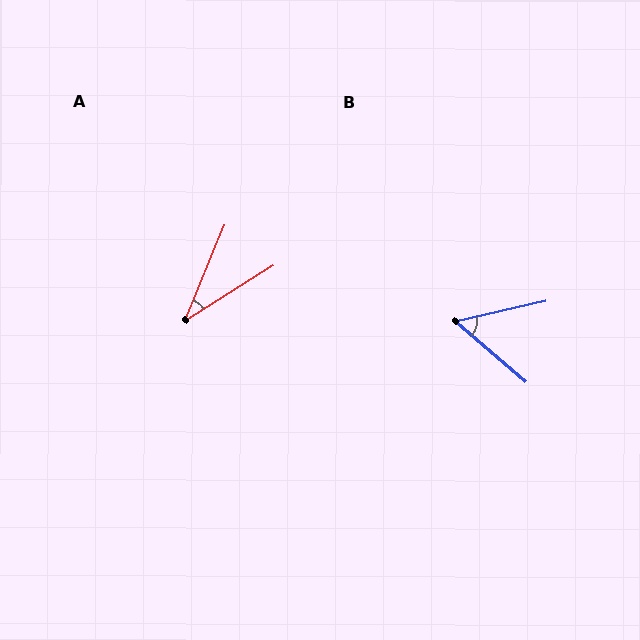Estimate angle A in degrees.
Approximately 35 degrees.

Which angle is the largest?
B, at approximately 53 degrees.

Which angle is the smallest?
A, at approximately 35 degrees.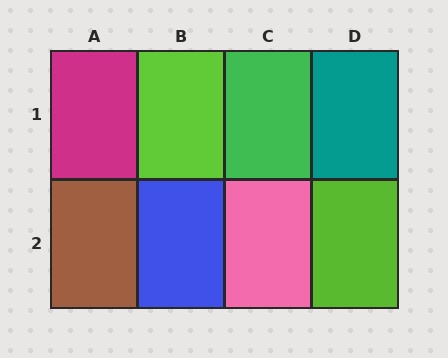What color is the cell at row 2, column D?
Lime.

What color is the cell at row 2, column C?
Pink.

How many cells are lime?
2 cells are lime.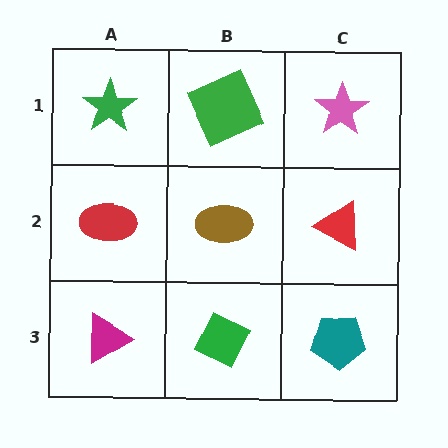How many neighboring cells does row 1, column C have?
2.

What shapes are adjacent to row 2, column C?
A pink star (row 1, column C), a teal pentagon (row 3, column C), a brown ellipse (row 2, column B).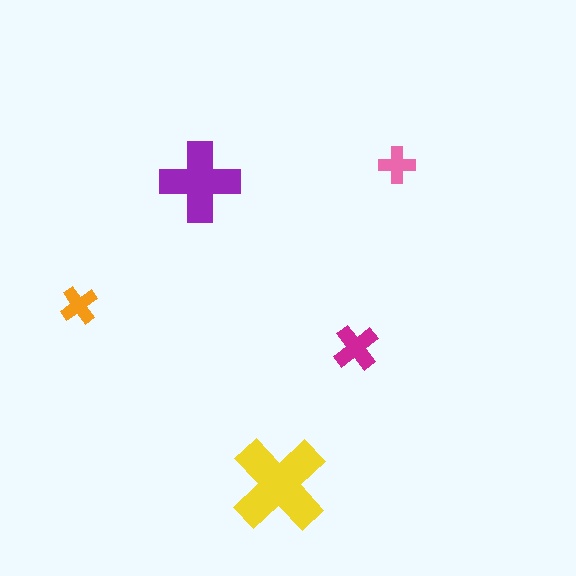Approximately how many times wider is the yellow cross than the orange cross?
About 2.5 times wider.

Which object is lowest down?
The yellow cross is bottommost.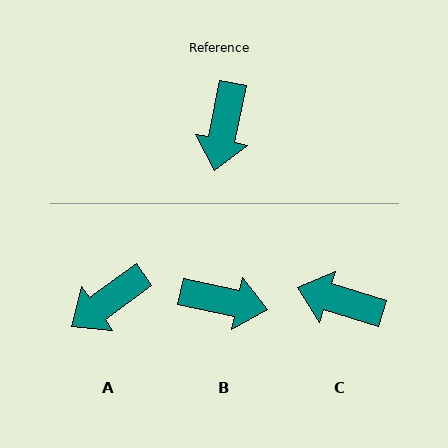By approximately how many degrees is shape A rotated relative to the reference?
Approximately 42 degrees clockwise.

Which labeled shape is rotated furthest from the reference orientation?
C, about 95 degrees away.